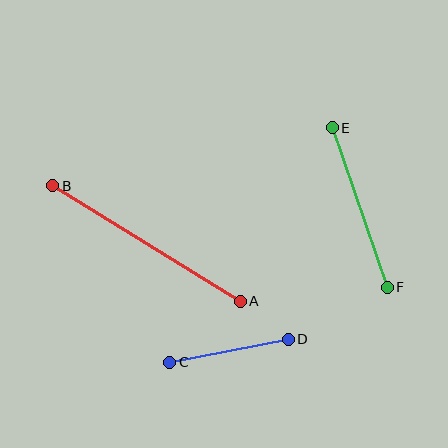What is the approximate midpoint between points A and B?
The midpoint is at approximately (146, 244) pixels.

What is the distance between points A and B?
The distance is approximately 220 pixels.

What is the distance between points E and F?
The distance is approximately 169 pixels.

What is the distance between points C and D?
The distance is approximately 121 pixels.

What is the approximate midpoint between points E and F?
The midpoint is at approximately (360, 208) pixels.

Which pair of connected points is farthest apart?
Points A and B are farthest apart.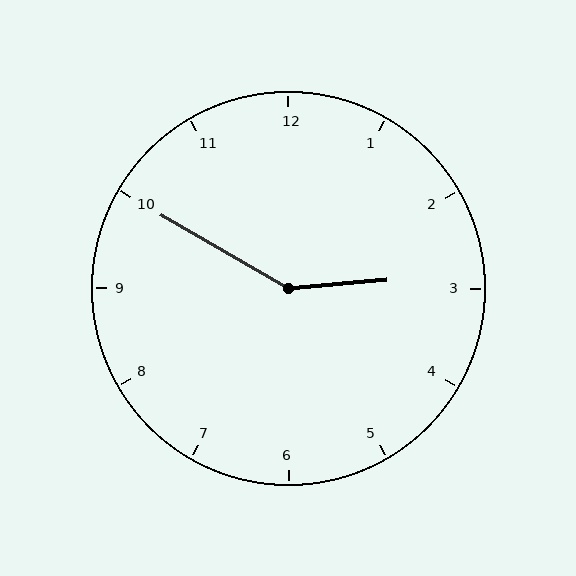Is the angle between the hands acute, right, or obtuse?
It is obtuse.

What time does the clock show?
2:50.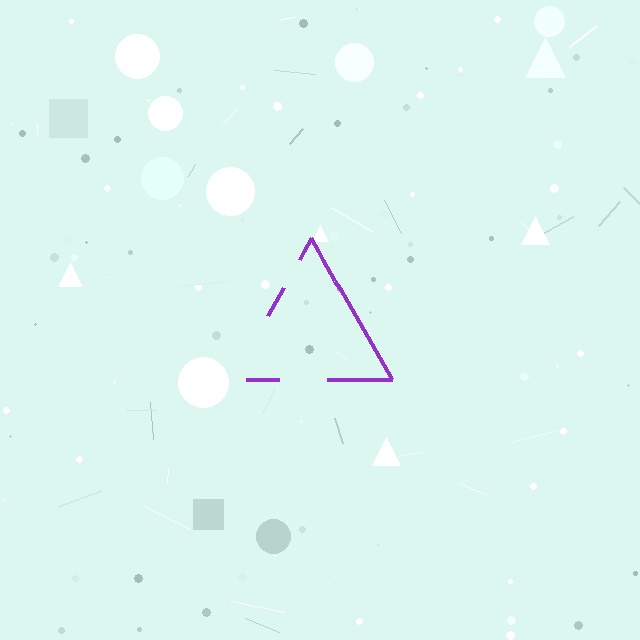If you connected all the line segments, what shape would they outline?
They would outline a triangle.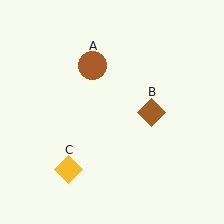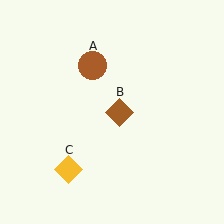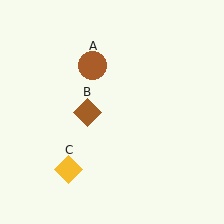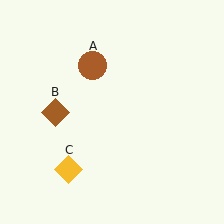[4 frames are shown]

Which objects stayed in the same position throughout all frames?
Brown circle (object A) and yellow diamond (object C) remained stationary.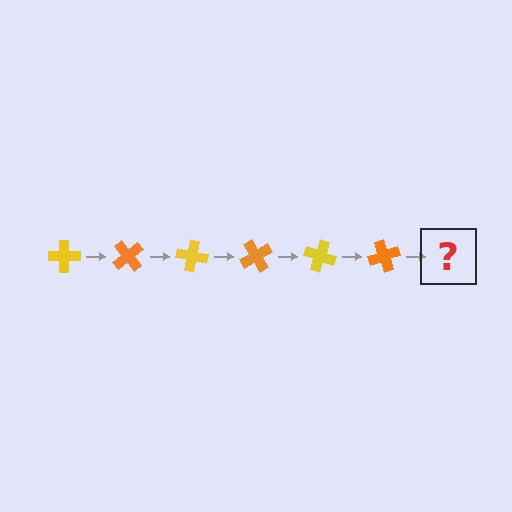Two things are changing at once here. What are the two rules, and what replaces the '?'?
The two rules are that it rotates 50 degrees each step and the color cycles through yellow and orange. The '?' should be a yellow cross, rotated 300 degrees from the start.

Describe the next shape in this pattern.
It should be a yellow cross, rotated 300 degrees from the start.